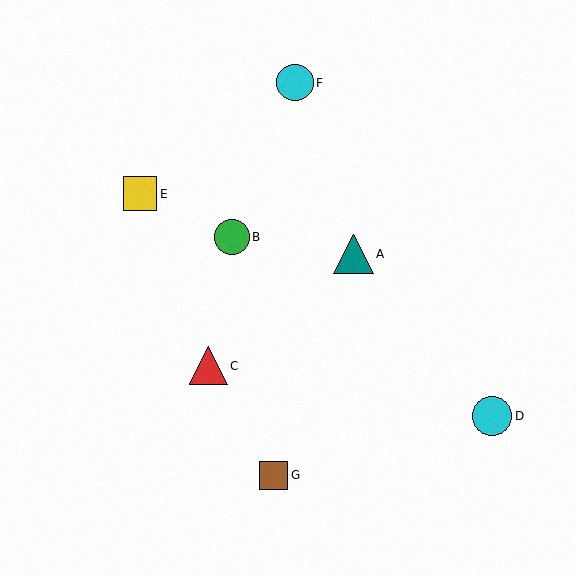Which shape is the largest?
The teal triangle (labeled A) is the largest.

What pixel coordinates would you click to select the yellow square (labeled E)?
Click at (140, 194) to select the yellow square E.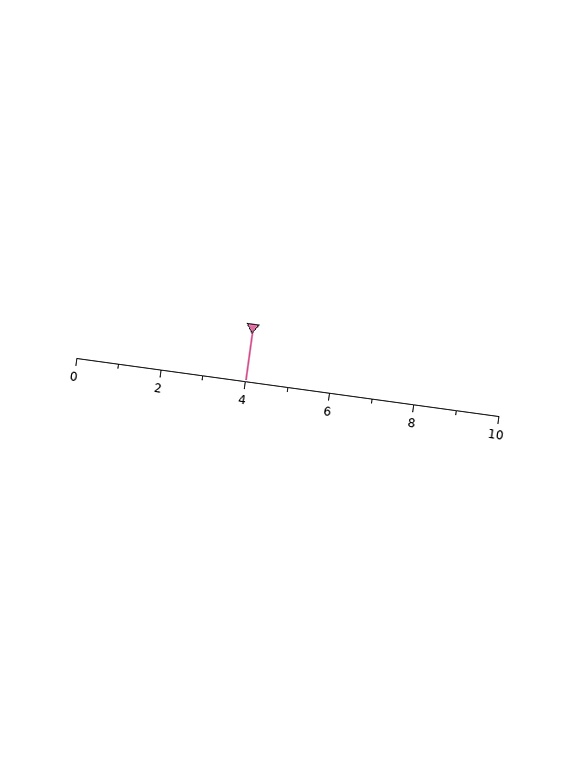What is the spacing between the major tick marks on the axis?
The major ticks are spaced 2 apart.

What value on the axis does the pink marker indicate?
The marker indicates approximately 4.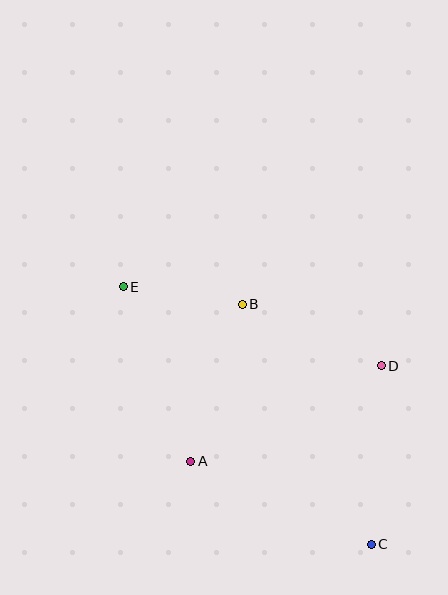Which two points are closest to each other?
Points B and E are closest to each other.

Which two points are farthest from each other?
Points C and E are farthest from each other.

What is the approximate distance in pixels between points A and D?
The distance between A and D is approximately 213 pixels.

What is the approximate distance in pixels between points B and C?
The distance between B and C is approximately 272 pixels.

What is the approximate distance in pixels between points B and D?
The distance between B and D is approximately 152 pixels.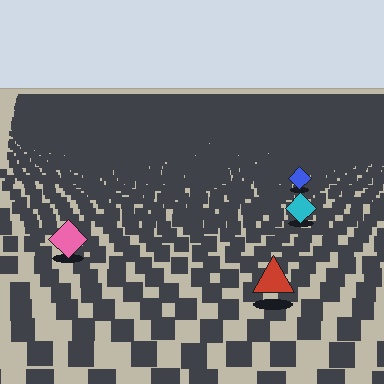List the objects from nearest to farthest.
From nearest to farthest: the red triangle, the pink diamond, the cyan diamond, the blue diamond.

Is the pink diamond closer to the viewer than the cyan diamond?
Yes. The pink diamond is closer — you can tell from the texture gradient: the ground texture is coarser near it.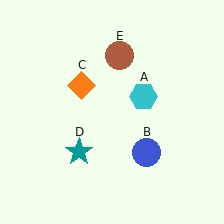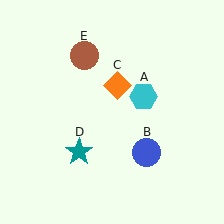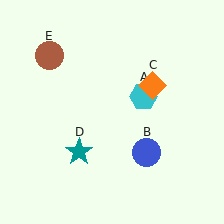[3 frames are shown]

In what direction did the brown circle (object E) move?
The brown circle (object E) moved left.